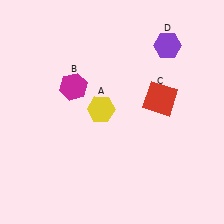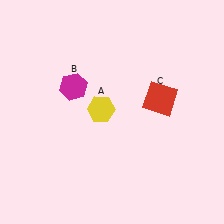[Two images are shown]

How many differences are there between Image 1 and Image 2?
There is 1 difference between the two images.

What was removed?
The purple hexagon (D) was removed in Image 2.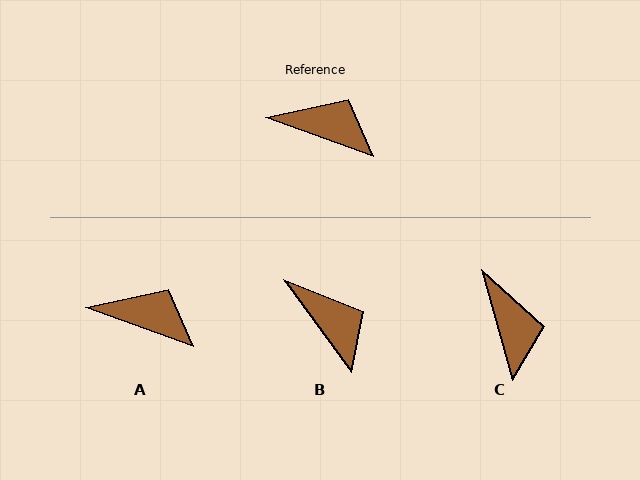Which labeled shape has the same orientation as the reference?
A.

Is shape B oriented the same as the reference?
No, it is off by about 34 degrees.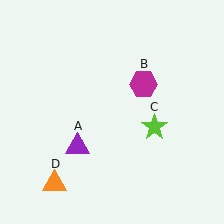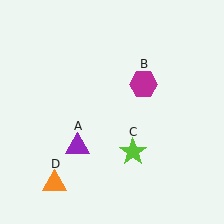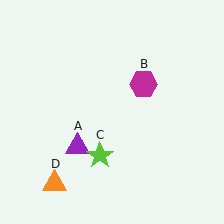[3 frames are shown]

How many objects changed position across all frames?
1 object changed position: lime star (object C).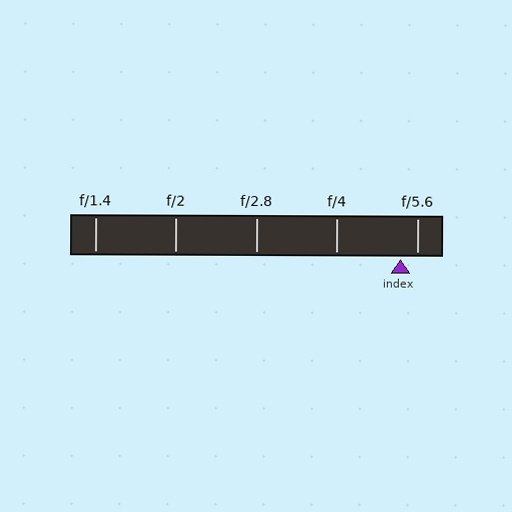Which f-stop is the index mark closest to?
The index mark is closest to f/5.6.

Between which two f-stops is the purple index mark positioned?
The index mark is between f/4 and f/5.6.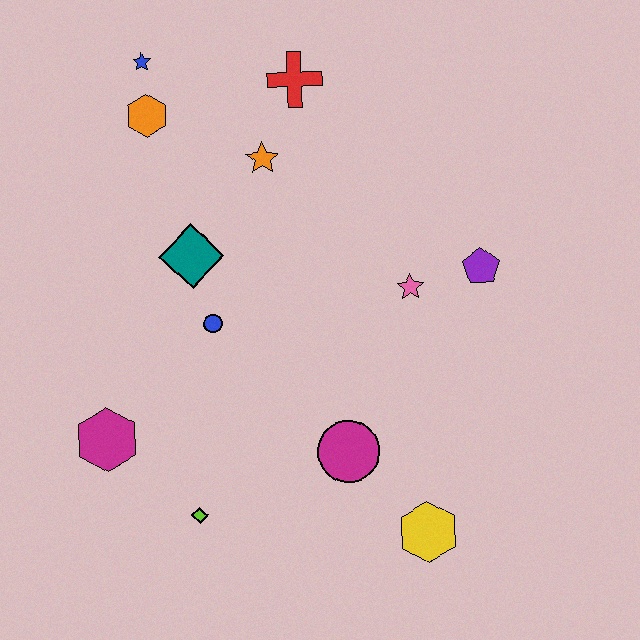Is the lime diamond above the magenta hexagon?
No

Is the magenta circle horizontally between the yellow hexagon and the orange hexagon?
Yes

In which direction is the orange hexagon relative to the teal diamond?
The orange hexagon is above the teal diamond.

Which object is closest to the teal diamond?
The blue circle is closest to the teal diamond.